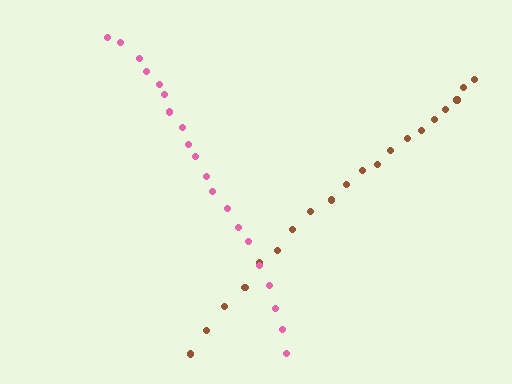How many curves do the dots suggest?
There are 2 distinct paths.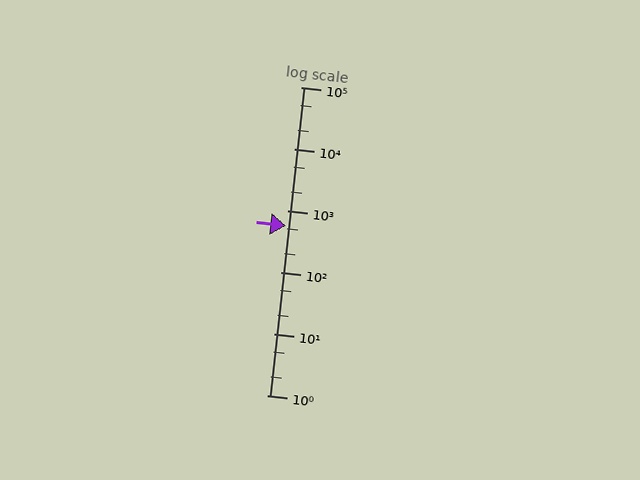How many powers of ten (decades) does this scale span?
The scale spans 5 decades, from 1 to 100000.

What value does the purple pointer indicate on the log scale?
The pointer indicates approximately 560.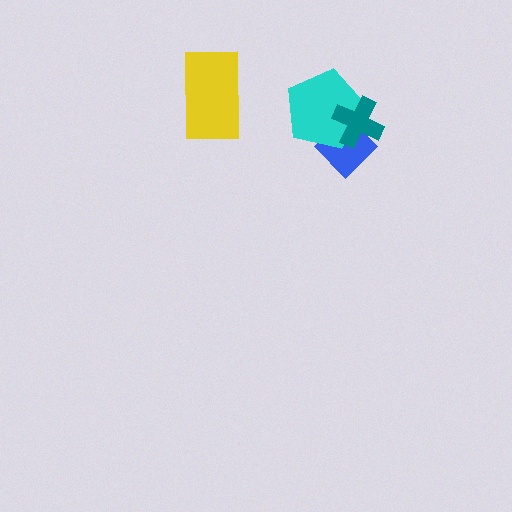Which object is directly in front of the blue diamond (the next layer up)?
The cyan pentagon is directly in front of the blue diamond.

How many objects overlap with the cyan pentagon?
2 objects overlap with the cyan pentagon.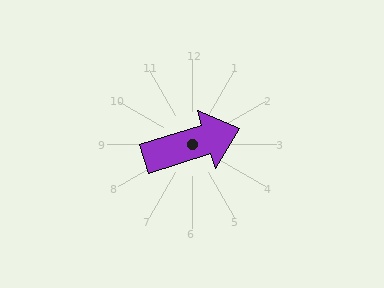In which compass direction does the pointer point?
East.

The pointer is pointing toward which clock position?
Roughly 2 o'clock.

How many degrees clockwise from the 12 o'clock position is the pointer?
Approximately 73 degrees.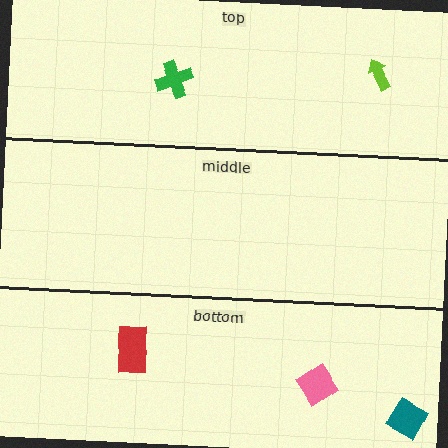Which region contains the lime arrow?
The top region.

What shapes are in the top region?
The green cross, the lime arrow.